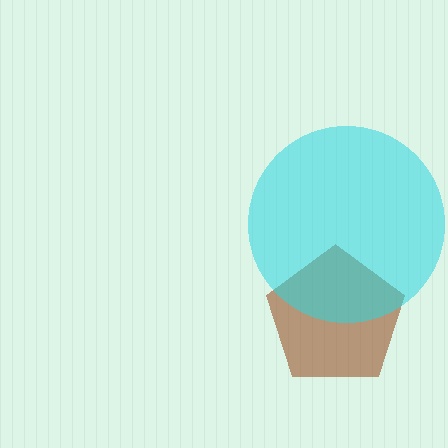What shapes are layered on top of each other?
The layered shapes are: a brown pentagon, a cyan circle.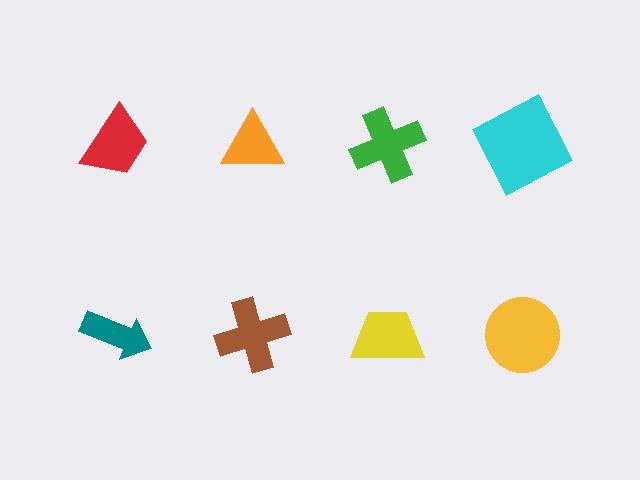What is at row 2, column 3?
A yellow trapezoid.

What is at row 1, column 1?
A red trapezoid.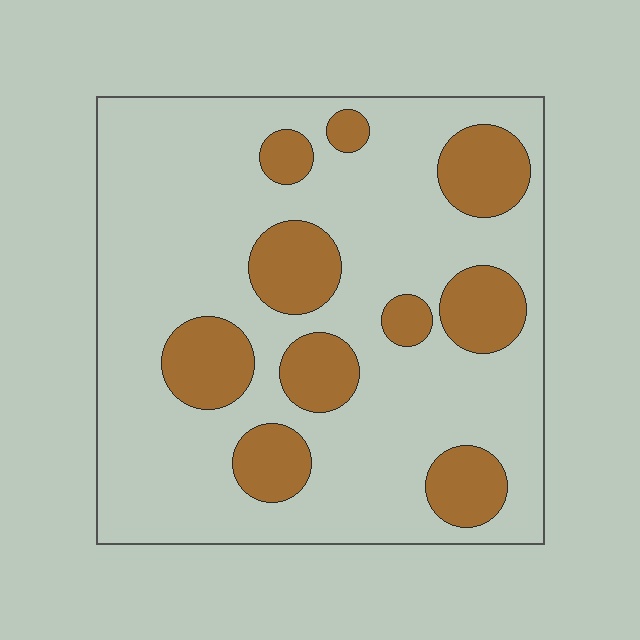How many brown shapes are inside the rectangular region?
10.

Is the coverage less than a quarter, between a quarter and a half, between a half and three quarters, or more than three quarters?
Less than a quarter.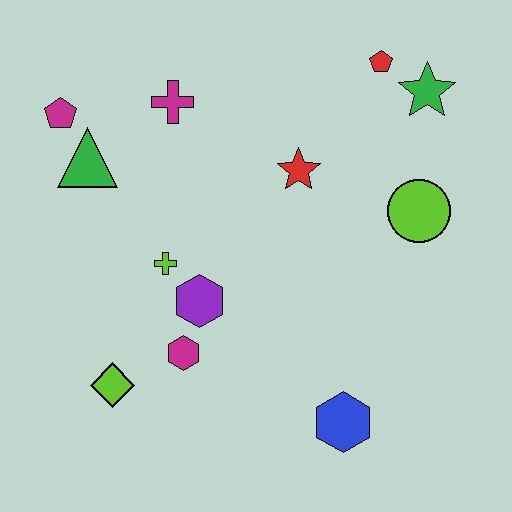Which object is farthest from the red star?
The lime diamond is farthest from the red star.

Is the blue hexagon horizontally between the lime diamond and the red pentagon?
Yes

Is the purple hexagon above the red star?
No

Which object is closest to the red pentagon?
The green star is closest to the red pentagon.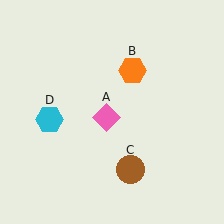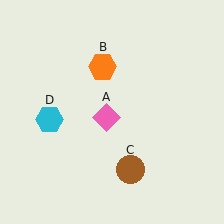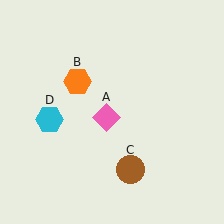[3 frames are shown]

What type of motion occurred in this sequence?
The orange hexagon (object B) rotated counterclockwise around the center of the scene.